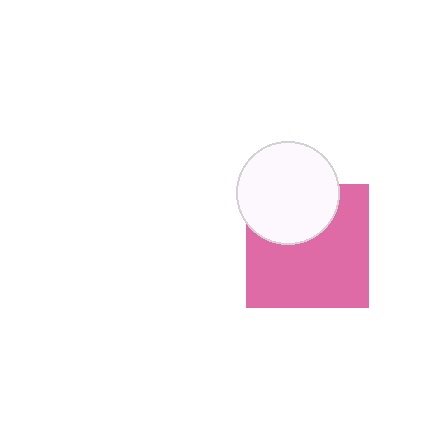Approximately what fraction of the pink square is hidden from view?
Roughly 32% of the pink square is hidden behind the white circle.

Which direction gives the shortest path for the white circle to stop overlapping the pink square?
Moving up gives the shortest separation.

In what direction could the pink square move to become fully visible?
The pink square could move down. That would shift it out from behind the white circle entirely.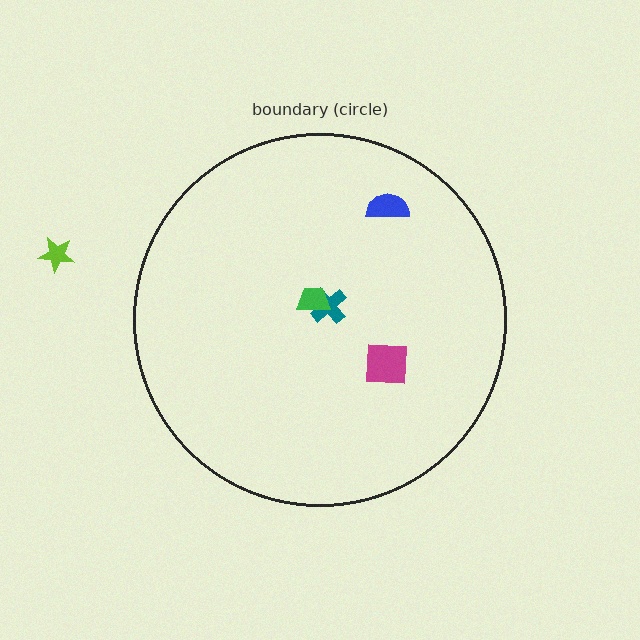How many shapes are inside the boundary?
4 inside, 1 outside.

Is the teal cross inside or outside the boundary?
Inside.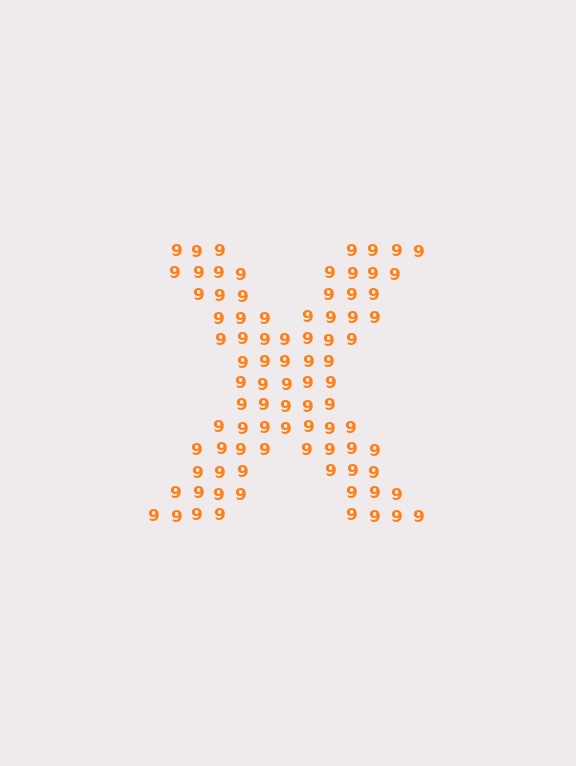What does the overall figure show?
The overall figure shows the letter X.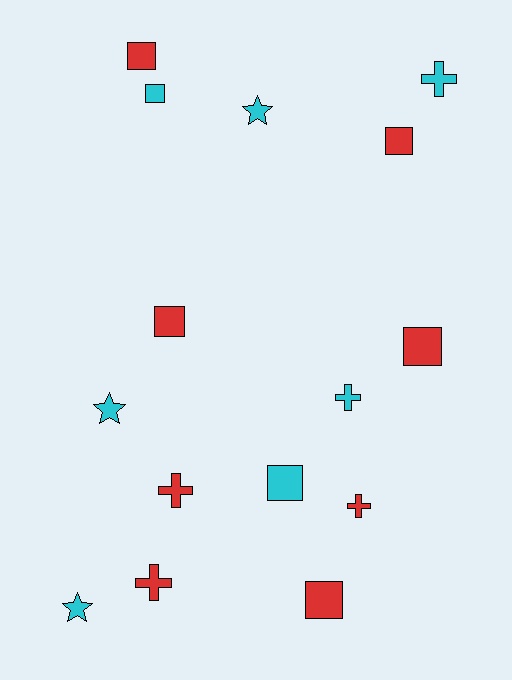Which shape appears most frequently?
Square, with 7 objects.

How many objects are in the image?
There are 15 objects.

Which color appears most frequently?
Red, with 8 objects.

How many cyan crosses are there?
There are 2 cyan crosses.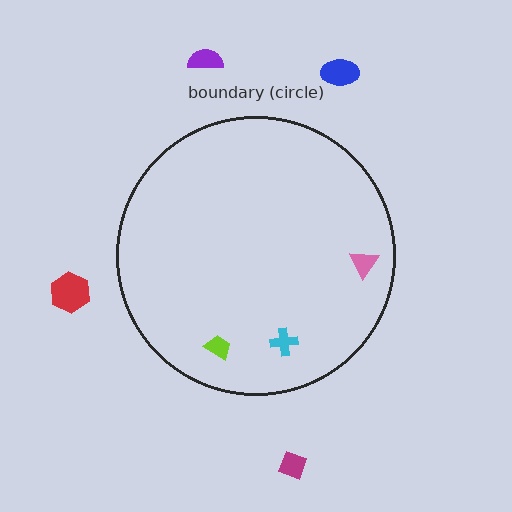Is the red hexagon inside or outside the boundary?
Outside.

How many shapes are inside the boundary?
3 inside, 4 outside.